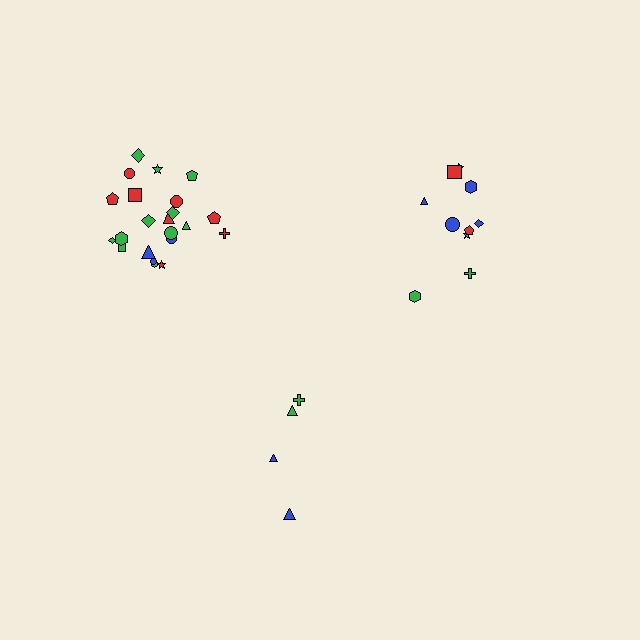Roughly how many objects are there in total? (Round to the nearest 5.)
Roughly 35 objects in total.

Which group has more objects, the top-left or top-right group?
The top-left group.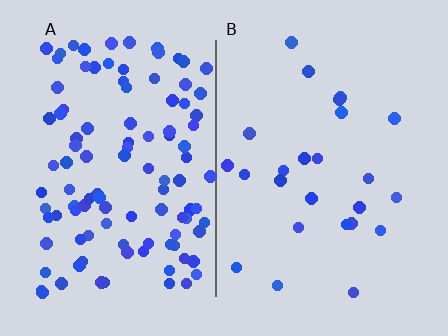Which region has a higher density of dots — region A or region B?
A (the left).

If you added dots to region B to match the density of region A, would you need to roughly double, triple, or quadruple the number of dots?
Approximately quadruple.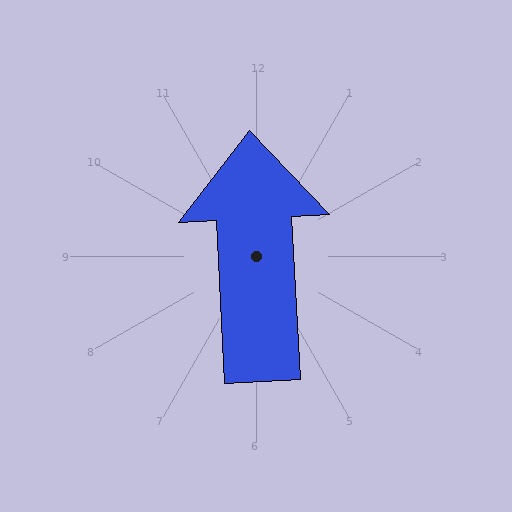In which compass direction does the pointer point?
North.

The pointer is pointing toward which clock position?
Roughly 12 o'clock.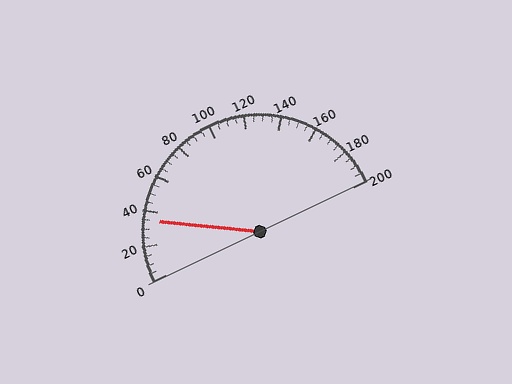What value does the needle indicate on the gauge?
The needle indicates approximately 35.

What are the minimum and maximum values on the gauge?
The gauge ranges from 0 to 200.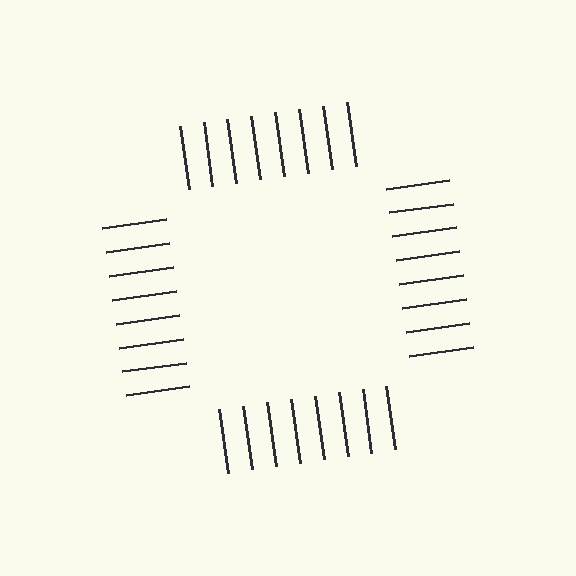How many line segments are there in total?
32 — 8 along each of the 4 edges.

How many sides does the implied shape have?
4 sides — the line-ends trace a square.